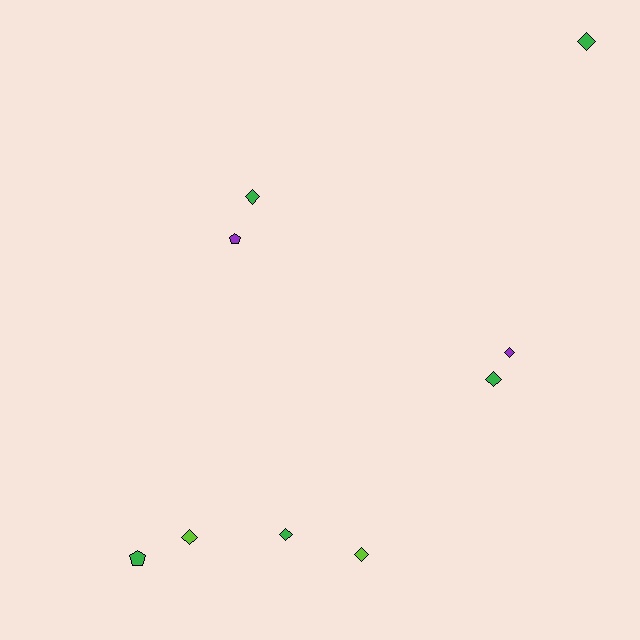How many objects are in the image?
There are 9 objects.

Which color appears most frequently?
Green, with 5 objects.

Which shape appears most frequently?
Diamond, with 7 objects.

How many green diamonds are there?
There are 4 green diamonds.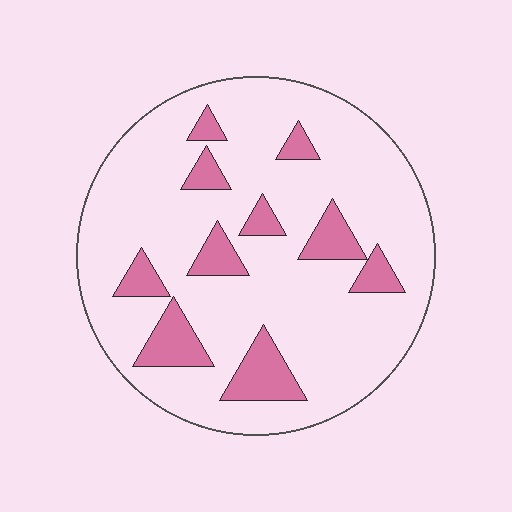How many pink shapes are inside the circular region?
10.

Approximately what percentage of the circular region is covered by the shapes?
Approximately 15%.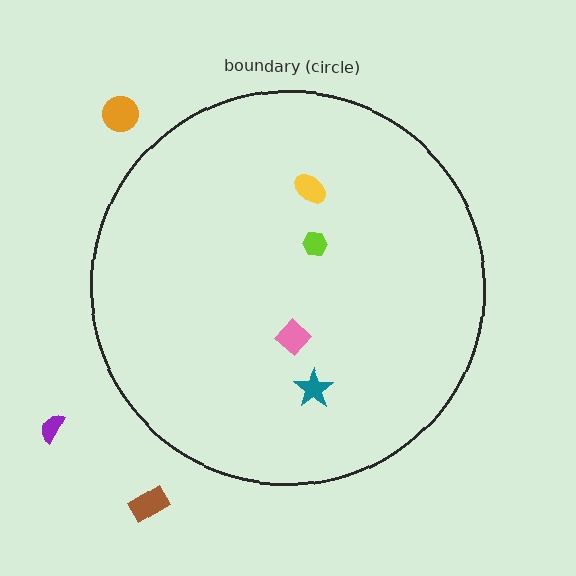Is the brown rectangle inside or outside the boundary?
Outside.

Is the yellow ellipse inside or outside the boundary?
Inside.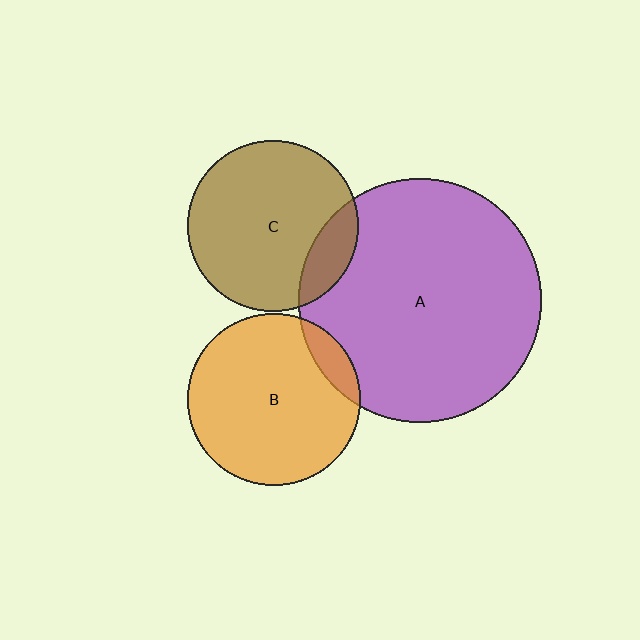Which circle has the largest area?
Circle A (purple).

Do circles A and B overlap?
Yes.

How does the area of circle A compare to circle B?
Approximately 2.0 times.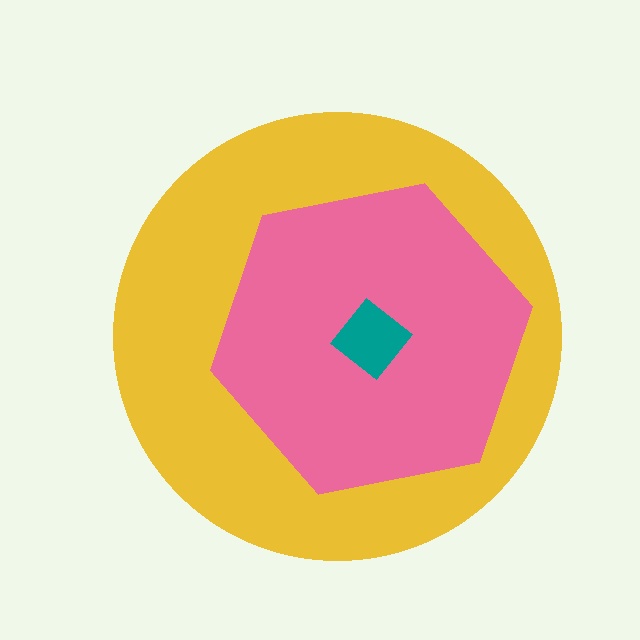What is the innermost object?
The teal diamond.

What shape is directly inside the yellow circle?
The pink hexagon.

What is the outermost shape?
The yellow circle.